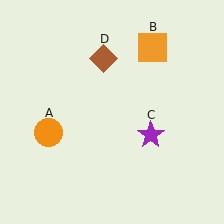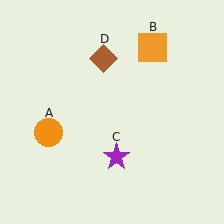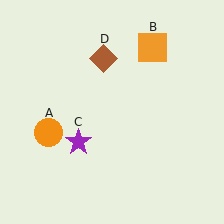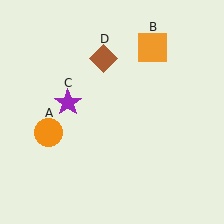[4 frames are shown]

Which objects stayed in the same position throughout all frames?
Orange circle (object A) and orange square (object B) and brown diamond (object D) remained stationary.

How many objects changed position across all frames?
1 object changed position: purple star (object C).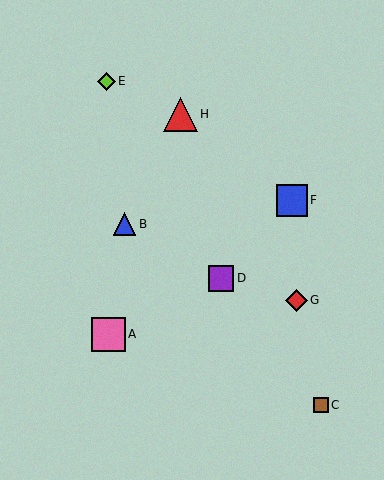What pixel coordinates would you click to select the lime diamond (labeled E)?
Click at (107, 81) to select the lime diamond E.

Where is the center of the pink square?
The center of the pink square is at (108, 334).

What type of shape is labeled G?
Shape G is a red diamond.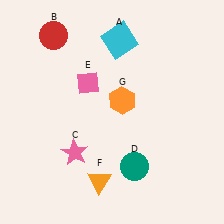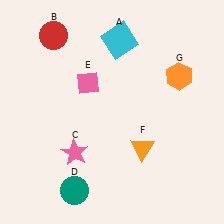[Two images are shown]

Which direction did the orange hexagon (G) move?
The orange hexagon (G) moved right.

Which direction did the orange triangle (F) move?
The orange triangle (F) moved right.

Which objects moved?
The objects that moved are: the teal circle (D), the orange triangle (F), the orange hexagon (G).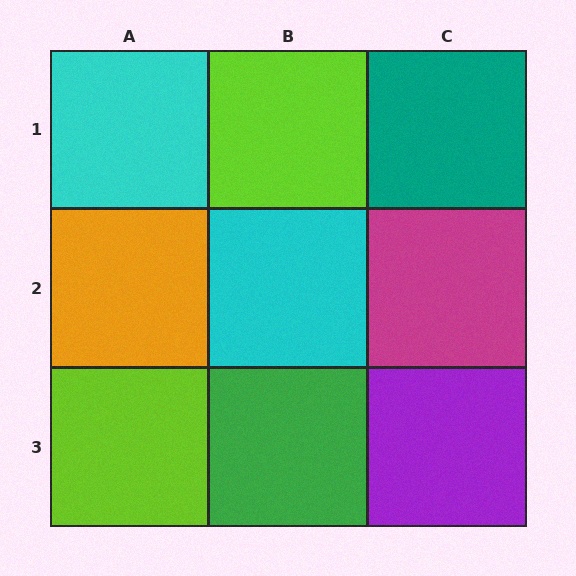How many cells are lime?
2 cells are lime.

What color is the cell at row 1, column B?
Lime.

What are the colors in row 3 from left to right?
Lime, green, purple.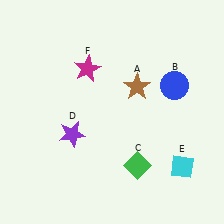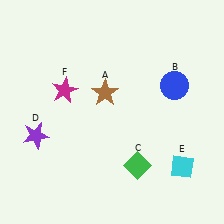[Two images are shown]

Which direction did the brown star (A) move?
The brown star (A) moved left.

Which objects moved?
The objects that moved are: the brown star (A), the purple star (D), the magenta star (F).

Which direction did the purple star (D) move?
The purple star (D) moved left.